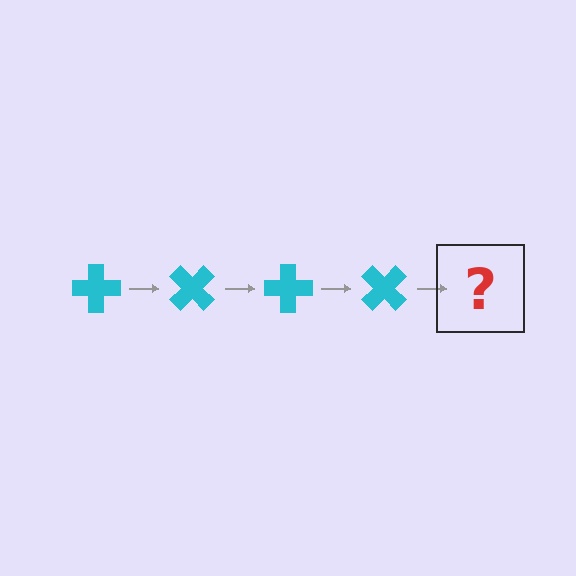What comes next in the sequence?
The next element should be a cyan cross rotated 180 degrees.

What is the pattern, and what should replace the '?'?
The pattern is that the cross rotates 45 degrees each step. The '?' should be a cyan cross rotated 180 degrees.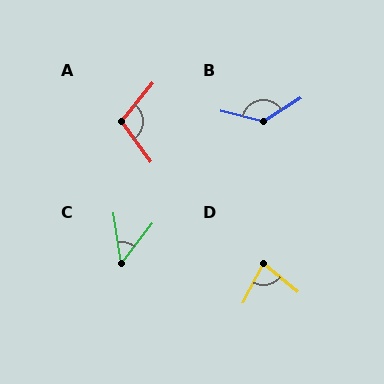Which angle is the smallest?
C, at approximately 46 degrees.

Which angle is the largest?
B, at approximately 134 degrees.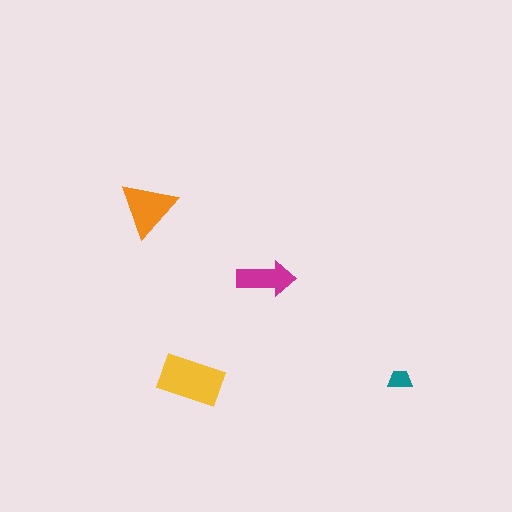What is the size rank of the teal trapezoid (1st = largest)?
4th.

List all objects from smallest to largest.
The teal trapezoid, the magenta arrow, the orange triangle, the yellow rectangle.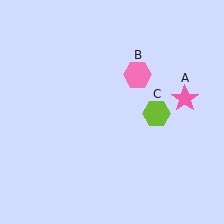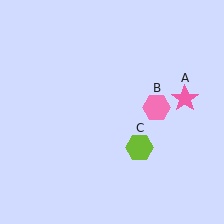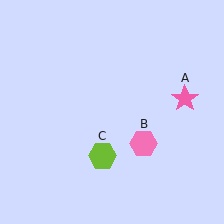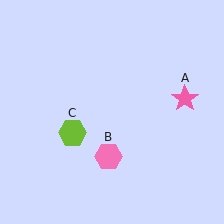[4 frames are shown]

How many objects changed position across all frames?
2 objects changed position: pink hexagon (object B), lime hexagon (object C).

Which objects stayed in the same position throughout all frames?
Pink star (object A) remained stationary.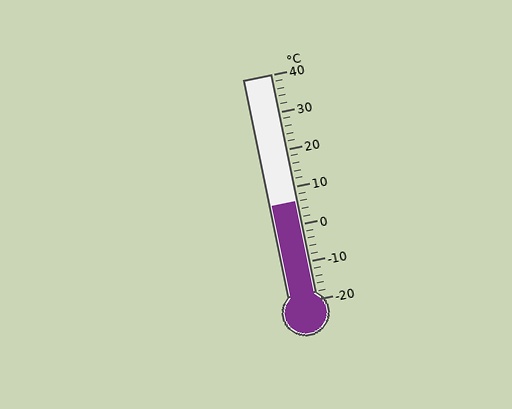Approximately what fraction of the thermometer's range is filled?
The thermometer is filled to approximately 45% of its range.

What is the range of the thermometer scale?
The thermometer scale ranges from -20°C to 40°C.